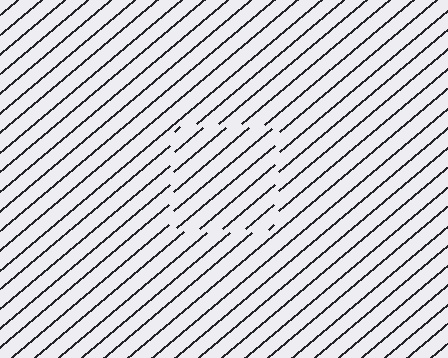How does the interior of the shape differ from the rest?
The interior of the shape contains the same grating, shifted by half a period — the contour is defined by the phase discontinuity where line-ends from the inner and outer gratings abut.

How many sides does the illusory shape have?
4 sides — the line-ends trace a square.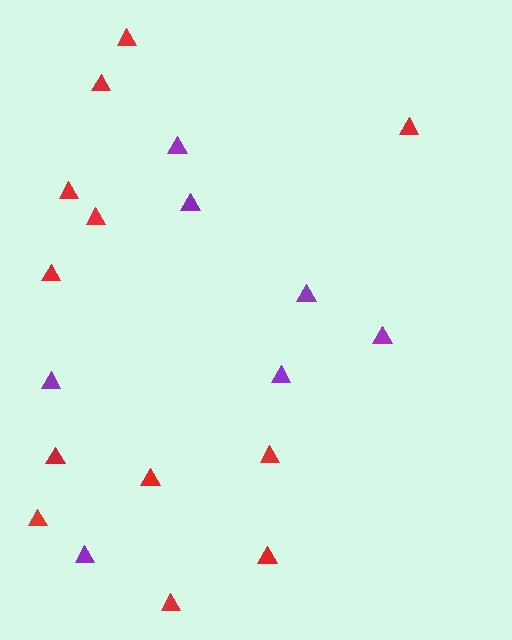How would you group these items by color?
There are 2 groups: one group of purple triangles (7) and one group of red triangles (12).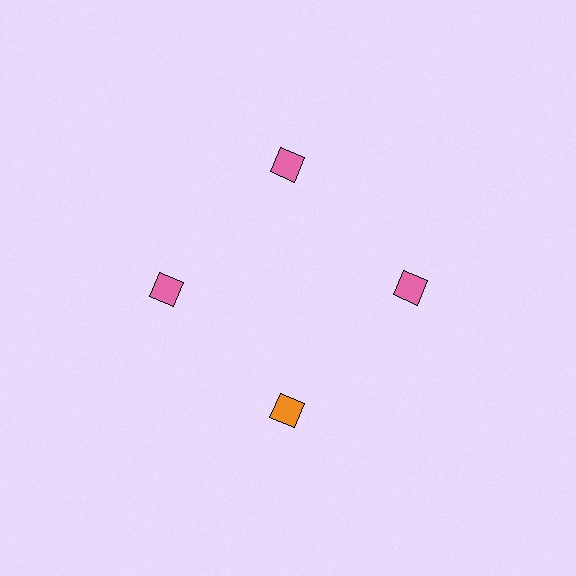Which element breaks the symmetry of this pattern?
The orange diamond at roughly the 6 o'clock position breaks the symmetry. All other shapes are pink diamonds.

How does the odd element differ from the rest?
It has a different color: orange instead of pink.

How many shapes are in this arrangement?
There are 4 shapes arranged in a ring pattern.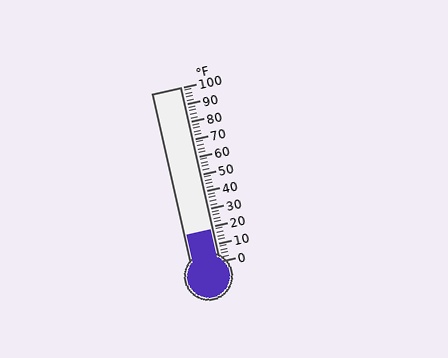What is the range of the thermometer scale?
The thermometer scale ranges from 0°F to 100°F.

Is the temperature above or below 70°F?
The temperature is below 70°F.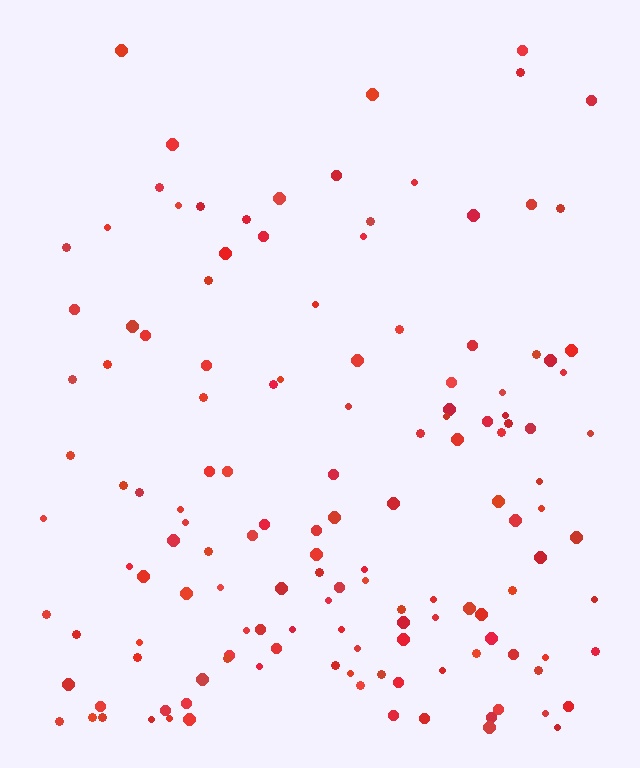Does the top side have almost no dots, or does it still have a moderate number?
Still a moderate number, just noticeably fewer than the bottom.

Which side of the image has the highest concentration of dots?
The bottom.